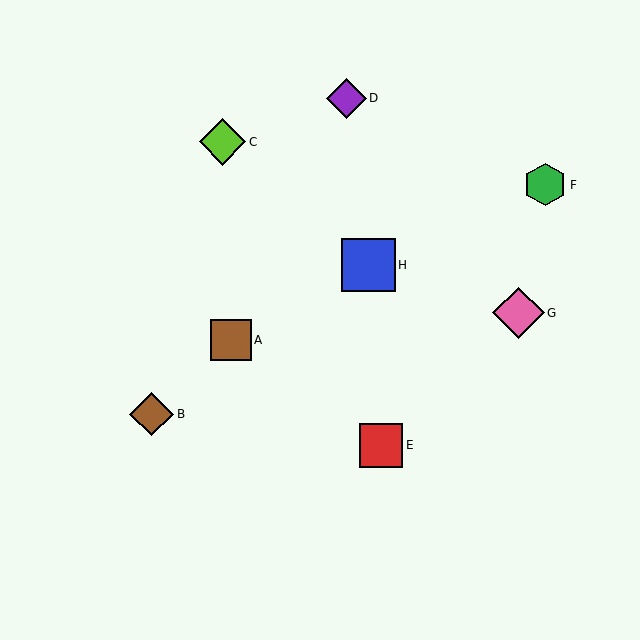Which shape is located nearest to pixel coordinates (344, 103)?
The purple diamond (labeled D) at (347, 98) is nearest to that location.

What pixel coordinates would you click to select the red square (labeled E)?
Click at (381, 446) to select the red square E.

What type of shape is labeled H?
Shape H is a blue square.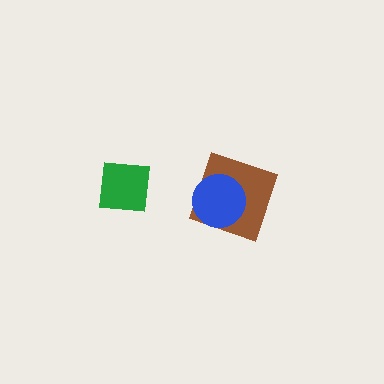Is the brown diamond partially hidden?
Yes, it is partially covered by another shape.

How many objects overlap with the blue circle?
1 object overlaps with the blue circle.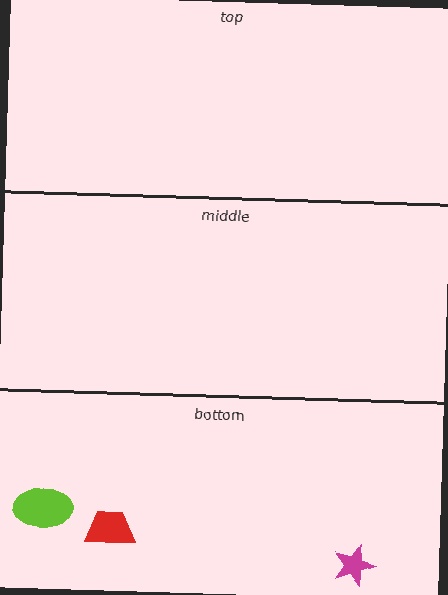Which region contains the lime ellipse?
The bottom region.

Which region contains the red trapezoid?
The bottom region.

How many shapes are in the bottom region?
3.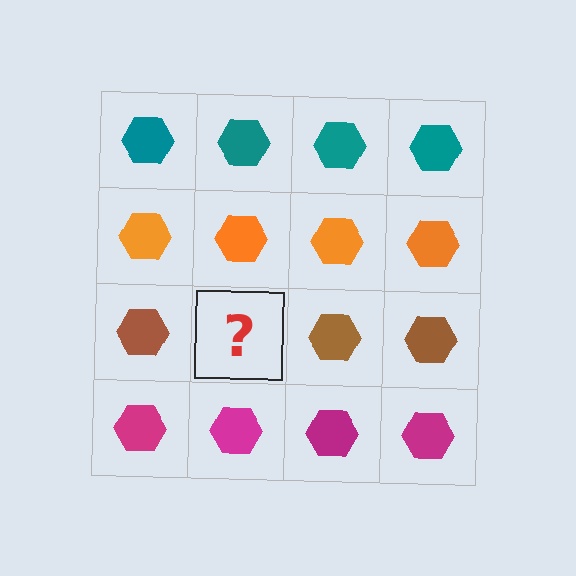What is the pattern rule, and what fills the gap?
The rule is that each row has a consistent color. The gap should be filled with a brown hexagon.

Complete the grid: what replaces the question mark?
The question mark should be replaced with a brown hexagon.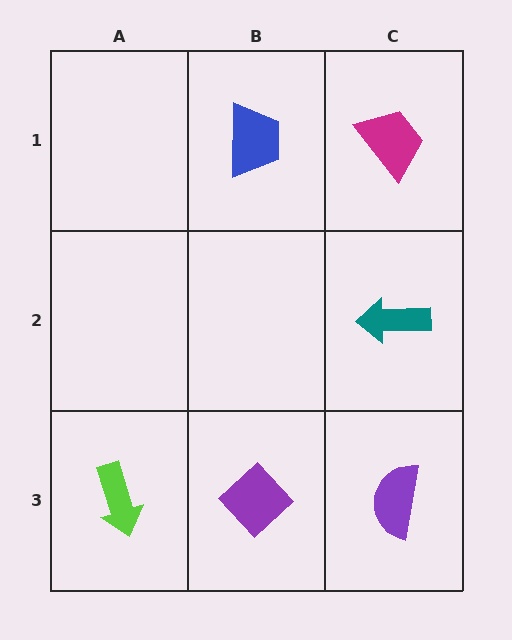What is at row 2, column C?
A teal arrow.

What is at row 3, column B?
A purple diamond.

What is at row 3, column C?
A purple semicircle.